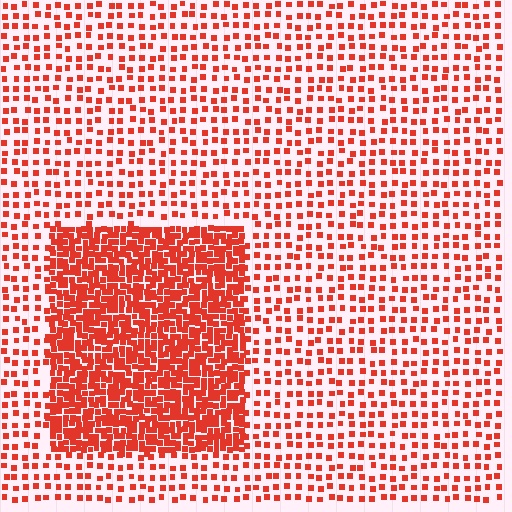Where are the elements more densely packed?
The elements are more densely packed inside the rectangle boundary.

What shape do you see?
I see a rectangle.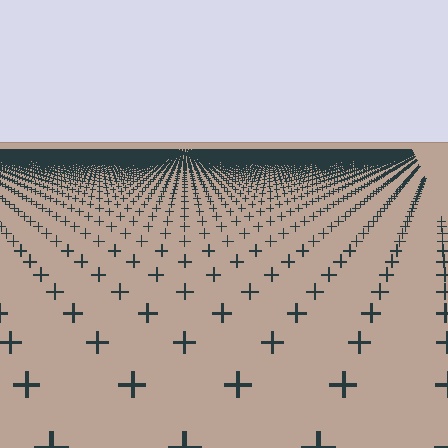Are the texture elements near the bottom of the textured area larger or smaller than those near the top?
Larger. Near the bottom, elements are closer to the viewer and appear at a bigger on-screen size.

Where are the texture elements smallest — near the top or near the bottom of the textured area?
Near the top.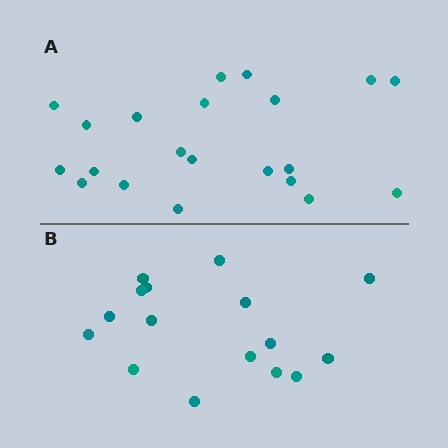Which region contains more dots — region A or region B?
Region A (the top region) has more dots.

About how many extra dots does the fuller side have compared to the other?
Region A has about 5 more dots than region B.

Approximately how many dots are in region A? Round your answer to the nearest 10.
About 20 dots. (The exact count is 21, which rounds to 20.)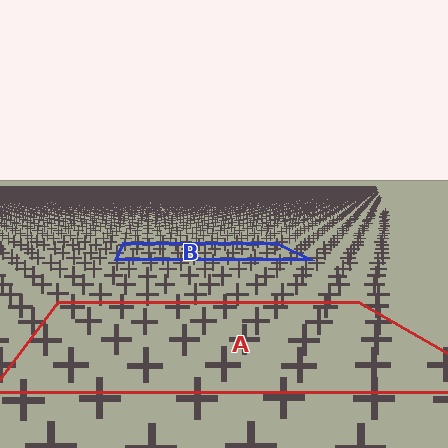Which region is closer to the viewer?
Region A is closer. The texture elements there are larger and more spread out.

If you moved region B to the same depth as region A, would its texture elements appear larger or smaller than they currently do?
They would appear larger. At a closer depth, the same texture elements are projected at a bigger on-screen size.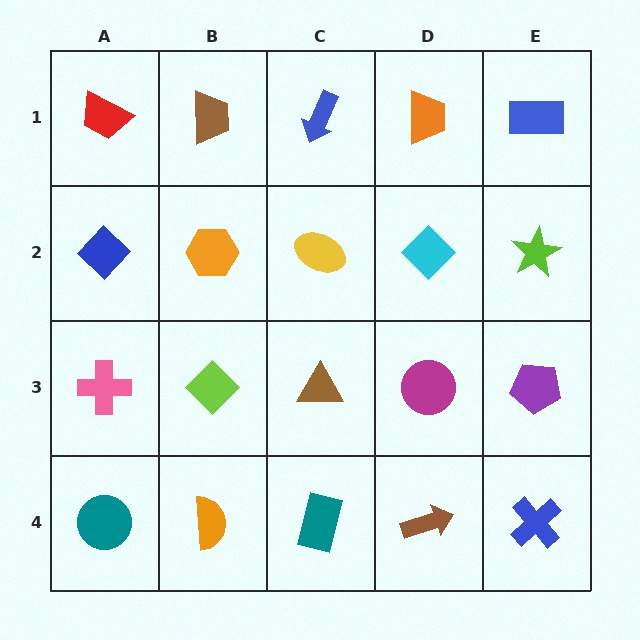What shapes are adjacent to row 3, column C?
A yellow ellipse (row 2, column C), a teal rectangle (row 4, column C), a lime diamond (row 3, column B), a magenta circle (row 3, column D).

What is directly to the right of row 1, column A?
A brown trapezoid.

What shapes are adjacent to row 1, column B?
An orange hexagon (row 2, column B), a red trapezoid (row 1, column A), a blue arrow (row 1, column C).